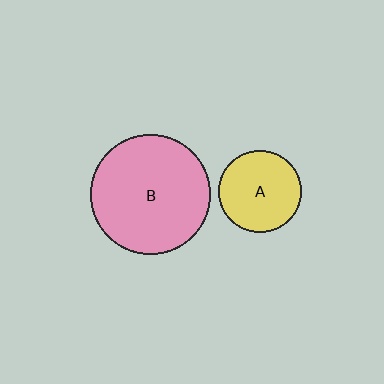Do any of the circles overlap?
No, none of the circles overlap.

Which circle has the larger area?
Circle B (pink).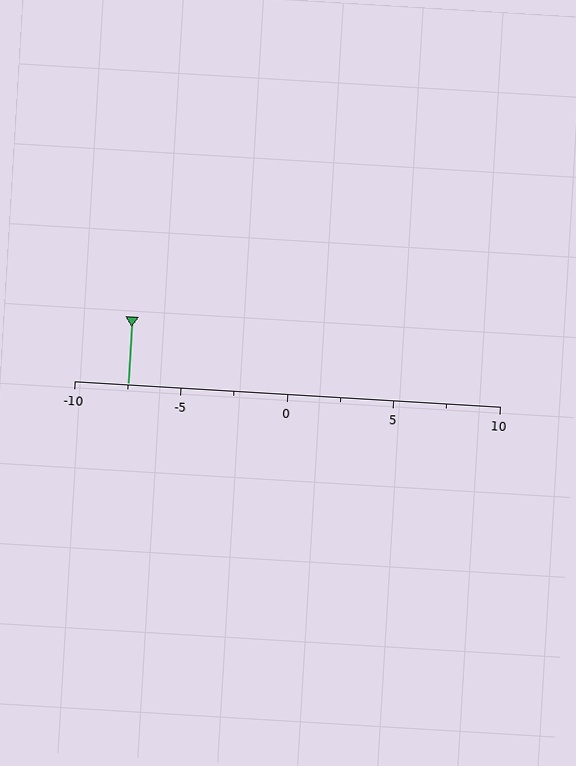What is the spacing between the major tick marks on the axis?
The major ticks are spaced 5 apart.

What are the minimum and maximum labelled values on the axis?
The axis runs from -10 to 10.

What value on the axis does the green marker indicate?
The marker indicates approximately -7.5.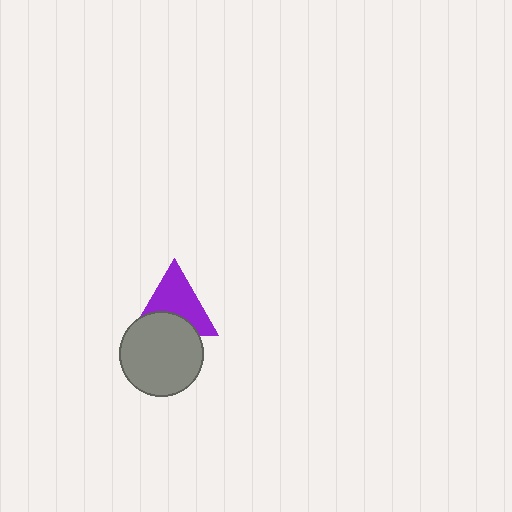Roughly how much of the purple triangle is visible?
About half of it is visible (roughly 64%).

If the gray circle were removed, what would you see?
You would see the complete purple triangle.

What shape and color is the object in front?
The object in front is a gray circle.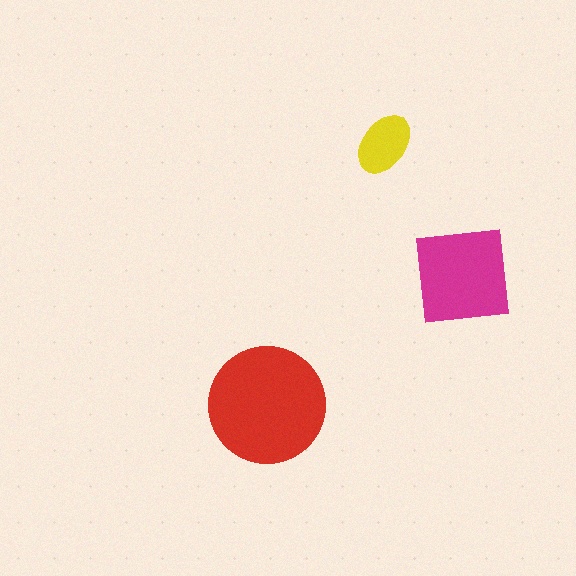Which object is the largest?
The red circle.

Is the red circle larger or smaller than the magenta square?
Larger.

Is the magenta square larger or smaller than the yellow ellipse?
Larger.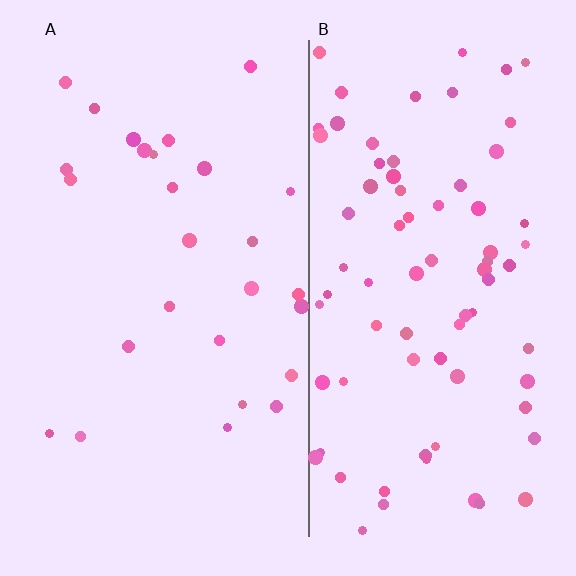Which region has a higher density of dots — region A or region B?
B (the right).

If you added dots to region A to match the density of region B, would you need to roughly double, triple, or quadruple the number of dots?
Approximately triple.